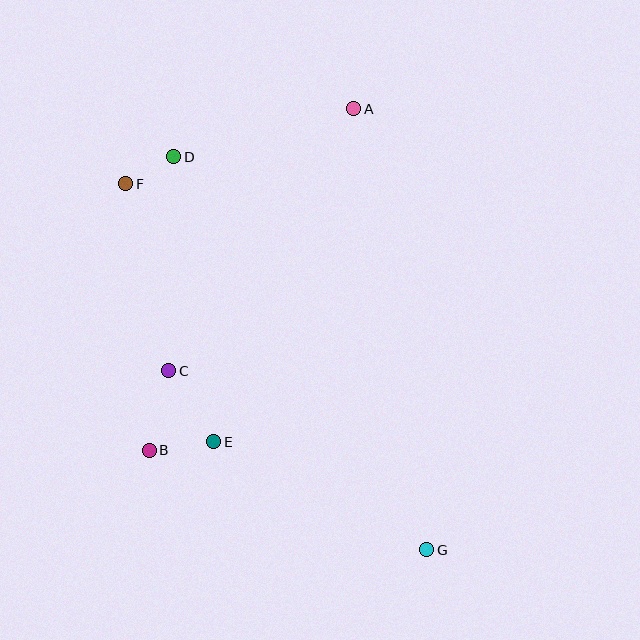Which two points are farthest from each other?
Points F and G are farthest from each other.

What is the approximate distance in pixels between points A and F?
The distance between A and F is approximately 240 pixels.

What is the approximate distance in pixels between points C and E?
The distance between C and E is approximately 84 pixels.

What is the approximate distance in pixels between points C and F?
The distance between C and F is approximately 192 pixels.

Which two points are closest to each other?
Points D and F are closest to each other.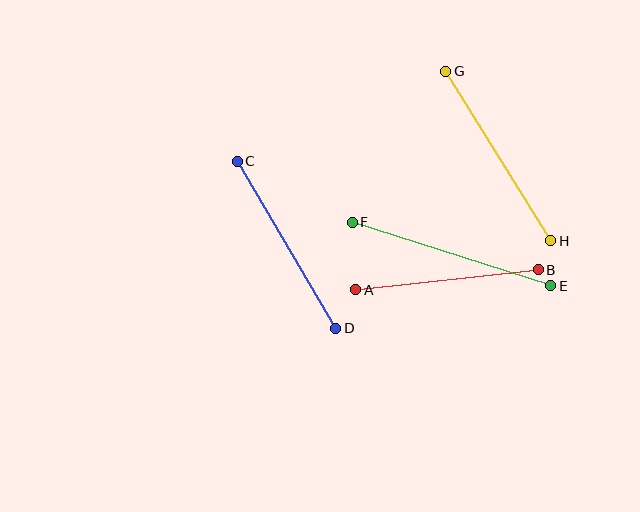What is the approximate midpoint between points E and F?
The midpoint is at approximately (451, 254) pixels.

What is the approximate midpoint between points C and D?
The midpoint is at approximately (286, 245) pixels.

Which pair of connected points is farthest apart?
Points E and F are farthest apart.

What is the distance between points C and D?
The distance is approximately 194 pixels.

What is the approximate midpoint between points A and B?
The midpoint is at approximately (447, 280) pixels.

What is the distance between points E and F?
The distance is approximately 208 pixels.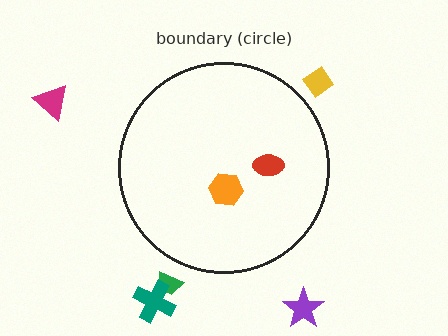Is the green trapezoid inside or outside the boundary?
Outside.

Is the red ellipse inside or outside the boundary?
Inside.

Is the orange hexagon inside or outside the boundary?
Inside.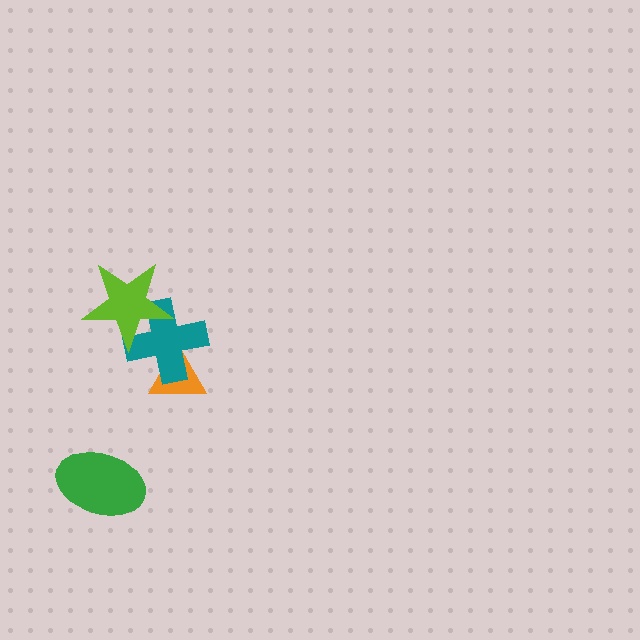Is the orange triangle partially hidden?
Yes, it is partially covered by another shape.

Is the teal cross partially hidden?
Yes, it is partially covered by another shape.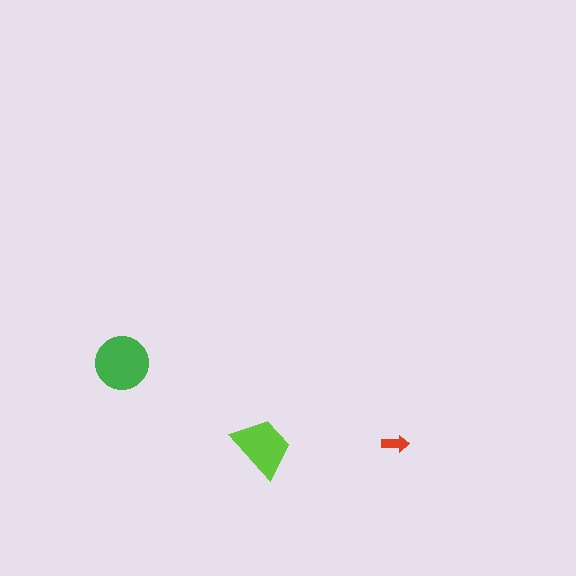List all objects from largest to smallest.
The green circle, the lime trapezoid, the red arrow.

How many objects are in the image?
There are 3 objects in the image.